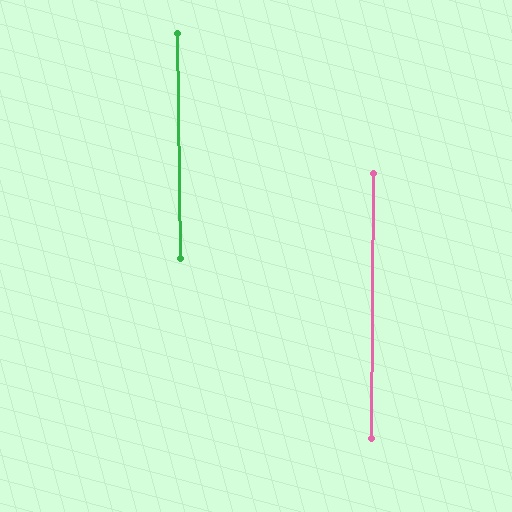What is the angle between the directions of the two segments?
Approximately 1 degree.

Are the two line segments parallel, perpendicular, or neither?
Parallel — their directions differ by only 1.1°.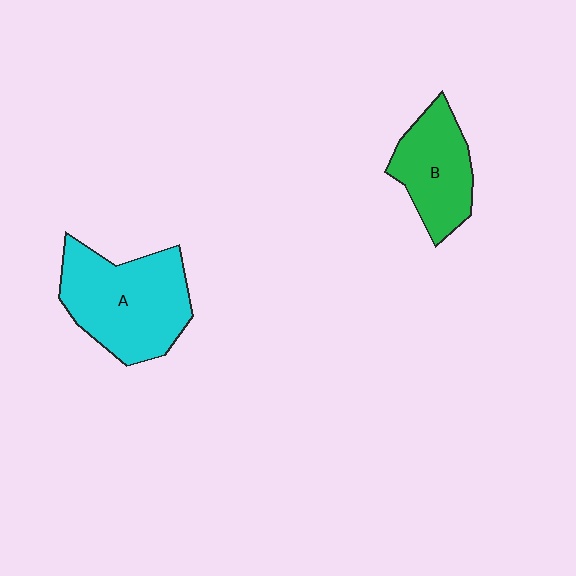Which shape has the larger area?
Shape A (cyan).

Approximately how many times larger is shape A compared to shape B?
Approximately 1.5 times.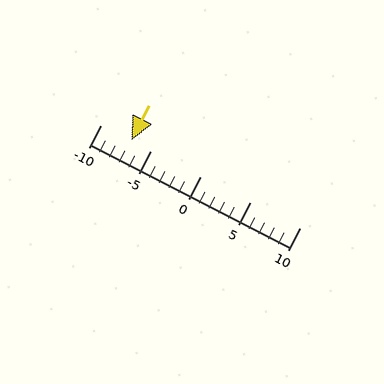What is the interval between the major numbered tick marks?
The major tick marks are spaced 5 units apart.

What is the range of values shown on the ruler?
The ruler shows values from -10 to 10.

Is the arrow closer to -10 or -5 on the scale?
The arrow is closer to -5.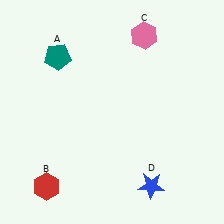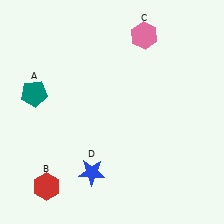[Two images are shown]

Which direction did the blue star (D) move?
The blue star (D) moved left.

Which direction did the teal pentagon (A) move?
The teal pentagon (A) moved down.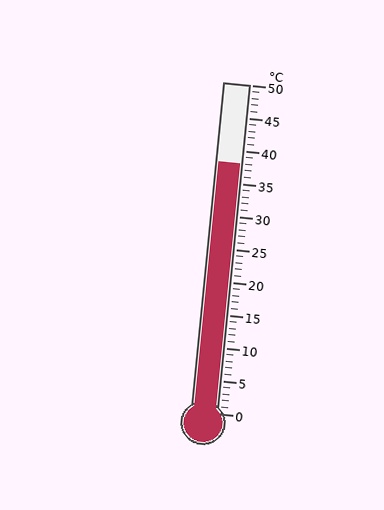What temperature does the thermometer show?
The thermometer shows approximately 38°C.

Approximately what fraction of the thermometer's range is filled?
The thermometer is filled to approximately 75% of its range.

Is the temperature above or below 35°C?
The temperature is above 35°C.